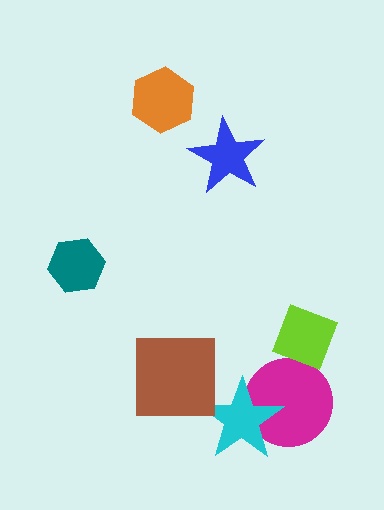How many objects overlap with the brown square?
0 objects overlap with the brown square.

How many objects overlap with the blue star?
0 objects overlap with the blue star.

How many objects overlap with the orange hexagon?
0 objects overlap with the orange hexagon.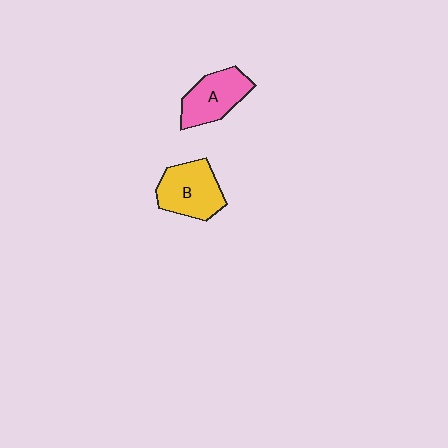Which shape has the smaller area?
Shape A (pink).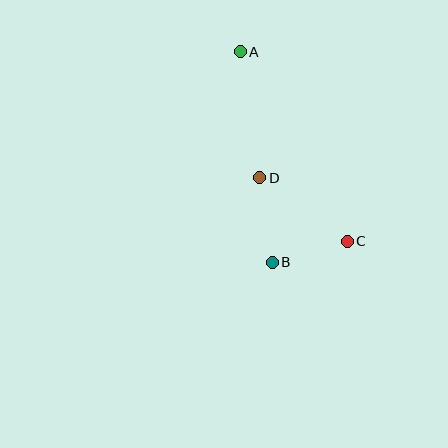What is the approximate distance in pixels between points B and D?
The distance between B and D is approximately 85 pixels.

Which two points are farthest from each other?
Points A and C are farthest from each other.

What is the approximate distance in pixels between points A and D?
The distance between A and D is approximately 128 pixels.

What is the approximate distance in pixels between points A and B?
The distance between A and B is approximately 213 pixels.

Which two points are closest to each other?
Points B and C are closest to each other.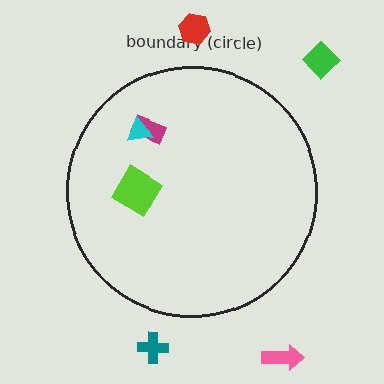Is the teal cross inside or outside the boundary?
Outside.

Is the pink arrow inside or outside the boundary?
Outside.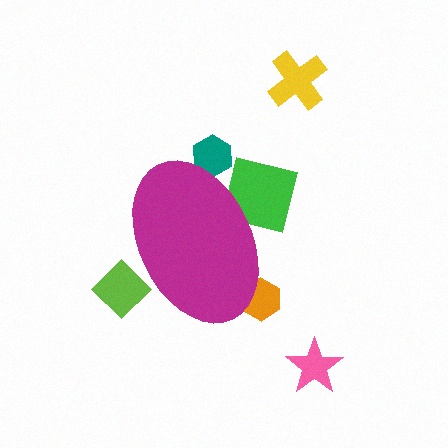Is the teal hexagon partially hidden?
Yes, the teal hexagon is partially hidden behind the magenta ellipse.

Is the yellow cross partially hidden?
No, the yellow cross is fully visible.